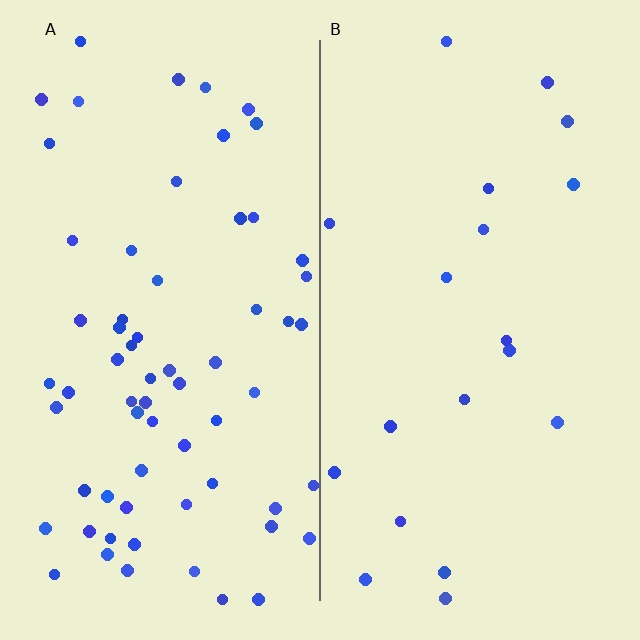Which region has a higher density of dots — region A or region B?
A (the left).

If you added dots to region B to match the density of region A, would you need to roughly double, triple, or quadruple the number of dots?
Approximately triple.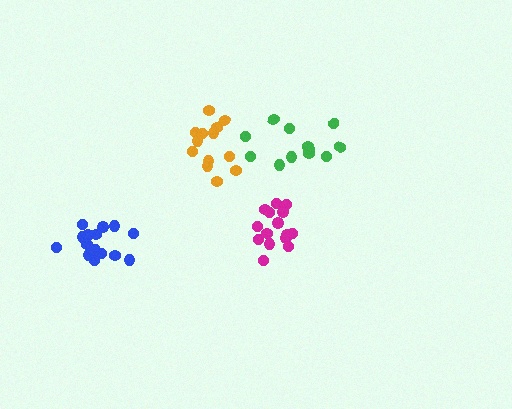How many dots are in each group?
Group 1: 13 dots, Group 2: 15 dots, Group 3: 15 dots, Group 4: 12 dots (55 total).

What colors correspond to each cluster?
The clusters are colored: orange, blue, magenta, green.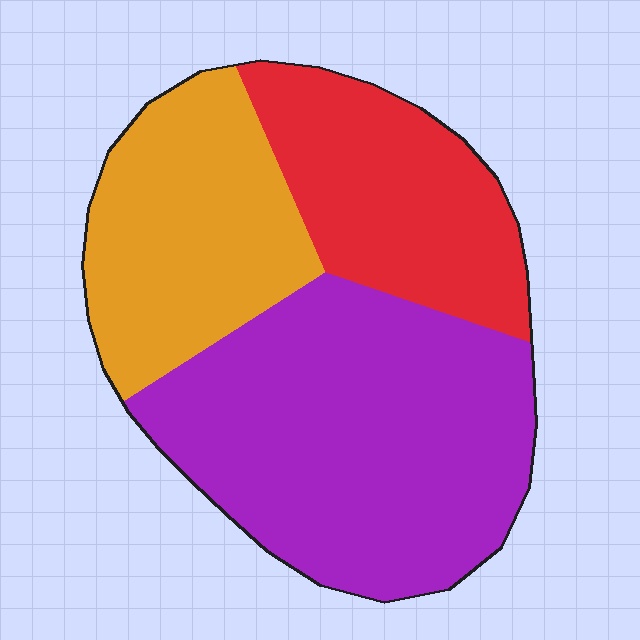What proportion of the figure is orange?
Orange takes up about one quarter (1/4) of the figure.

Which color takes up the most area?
Purple, at roughly 50%.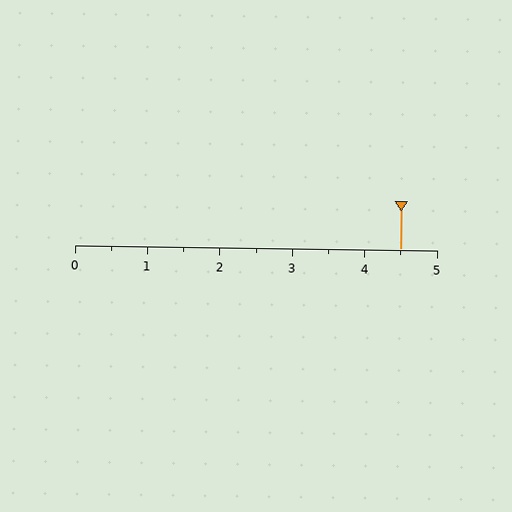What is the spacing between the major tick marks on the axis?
The major ticks are spaced 1 apart.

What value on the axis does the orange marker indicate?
The marker indicates approximately 4.5.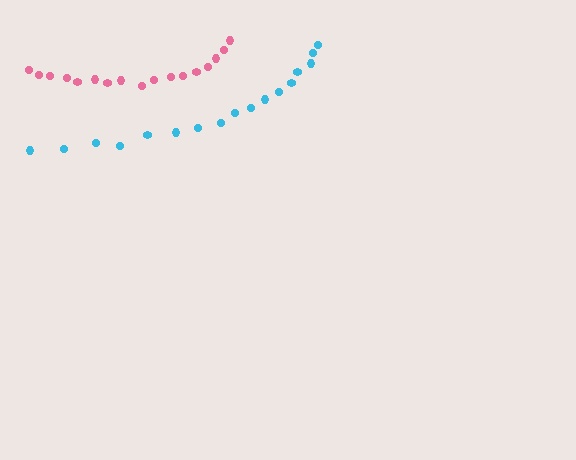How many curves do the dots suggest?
There are 2 distinct paths.